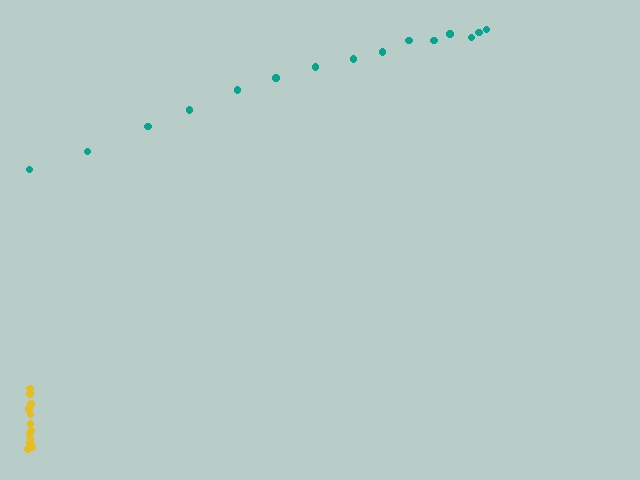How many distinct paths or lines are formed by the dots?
There are 2 distinct paths.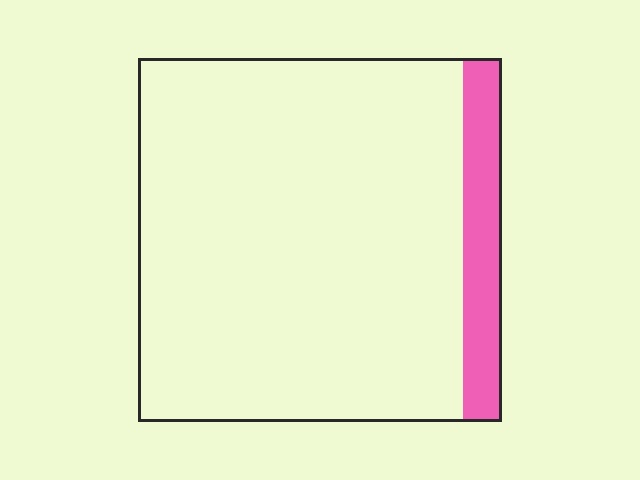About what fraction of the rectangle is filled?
About one tenth (1/10).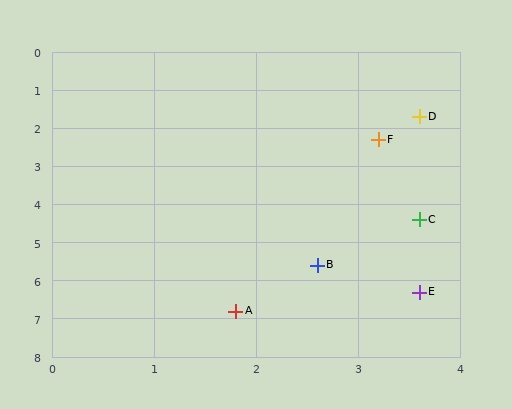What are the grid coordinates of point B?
Point B is at approximately (2.6, 5.6).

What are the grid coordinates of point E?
Point E is at approximately (3.6, 6.3).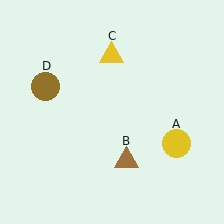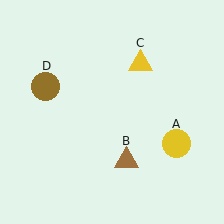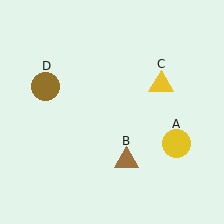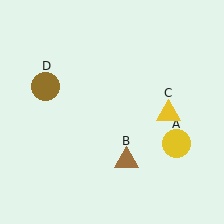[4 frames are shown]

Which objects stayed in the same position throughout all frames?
Yellow circle (object A) and brown triangle (object B) and brown circle (object D) remained stationary.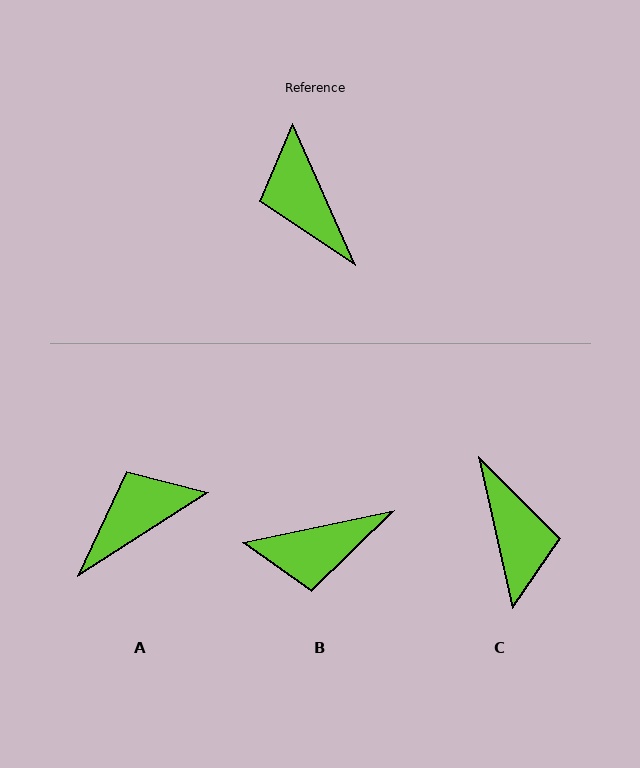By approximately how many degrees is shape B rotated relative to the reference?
Approximately 78 degrees counter-clockwise.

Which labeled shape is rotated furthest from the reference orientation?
C, about 168 degrees away.